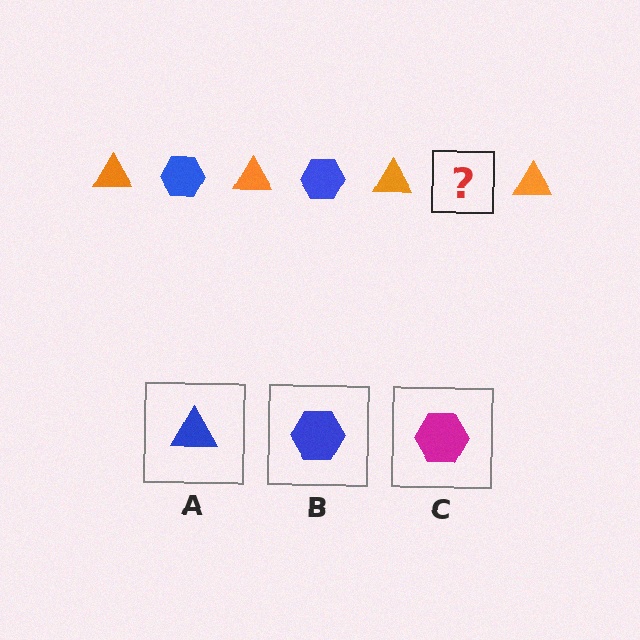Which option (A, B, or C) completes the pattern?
B.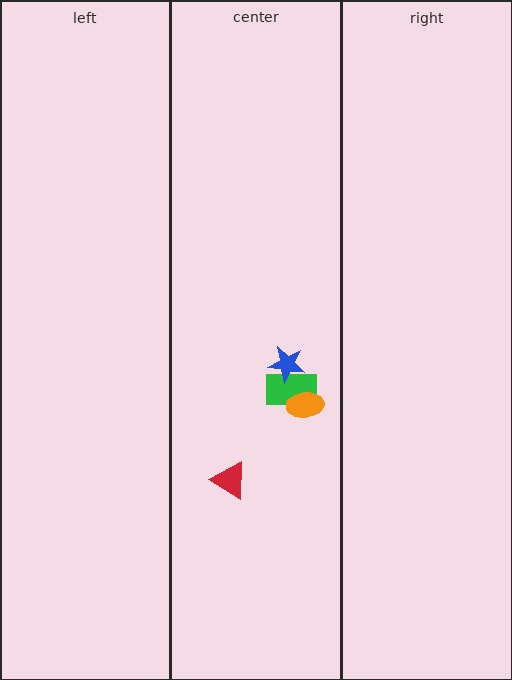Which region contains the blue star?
The center region.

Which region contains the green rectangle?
The center region.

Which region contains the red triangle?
The center region.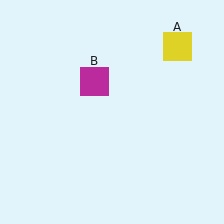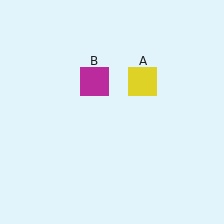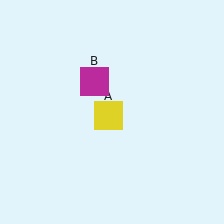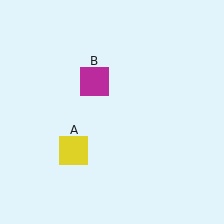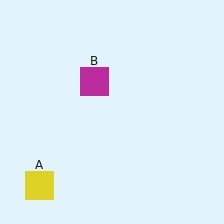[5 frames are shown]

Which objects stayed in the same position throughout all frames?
Magenta square (object B) remained stationary.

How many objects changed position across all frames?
1 object changed position: yellow square (object A).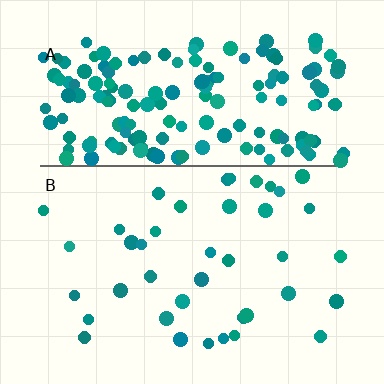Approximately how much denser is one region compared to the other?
Approximately 4.4× — region A over region B.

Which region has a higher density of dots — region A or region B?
A (the top).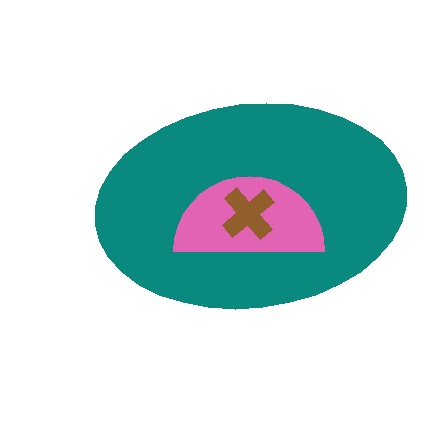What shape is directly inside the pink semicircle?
The brown cross.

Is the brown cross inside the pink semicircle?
Yes.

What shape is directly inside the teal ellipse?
The pink semicircle.